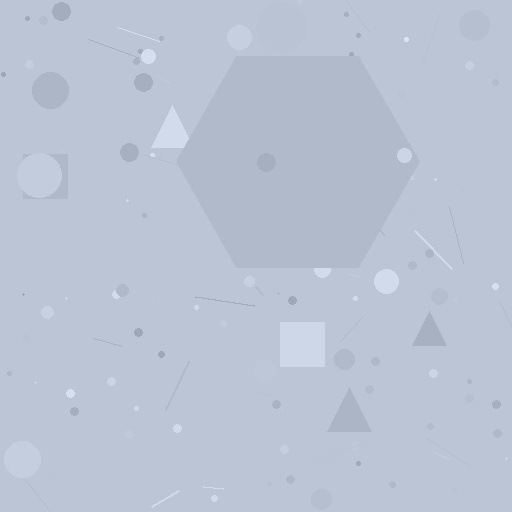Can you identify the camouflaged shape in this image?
The camouflaged shape is a hexagon.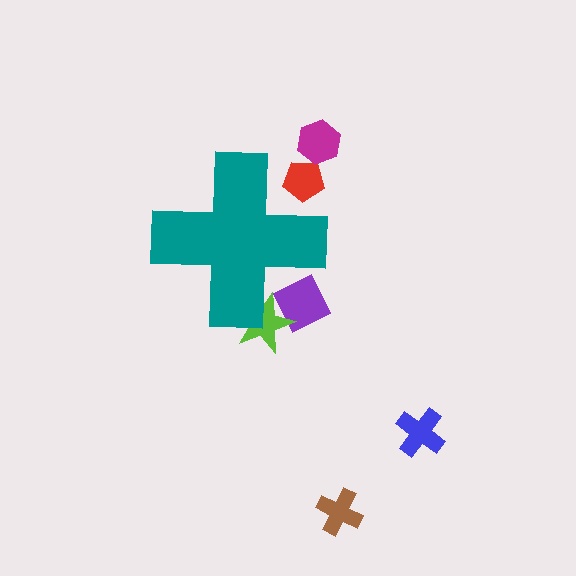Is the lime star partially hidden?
Yes, the lime star is partially hidden behind the teal cross.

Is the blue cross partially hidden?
No, the blue cross is fully visible.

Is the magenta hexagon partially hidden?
No, the magenta hexagon is fully visible.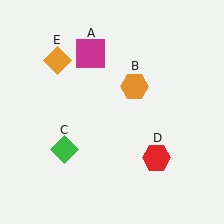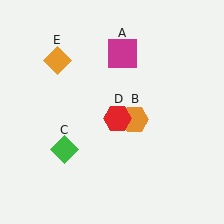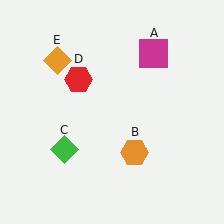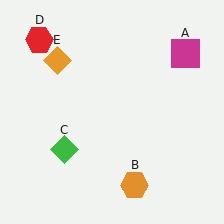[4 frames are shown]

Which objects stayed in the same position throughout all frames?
Green diamond (object C) and orange diamond (object E) remained stationary.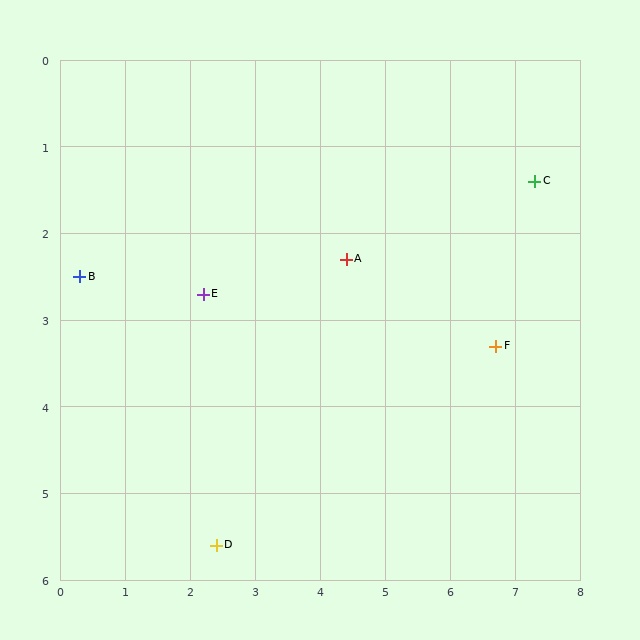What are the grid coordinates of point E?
Point E is at approximately (2.2, 2.7).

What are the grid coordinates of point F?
Point F is at approximately (6.7, 3.3).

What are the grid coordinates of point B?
Point B is at approximately (0.3, 2.5).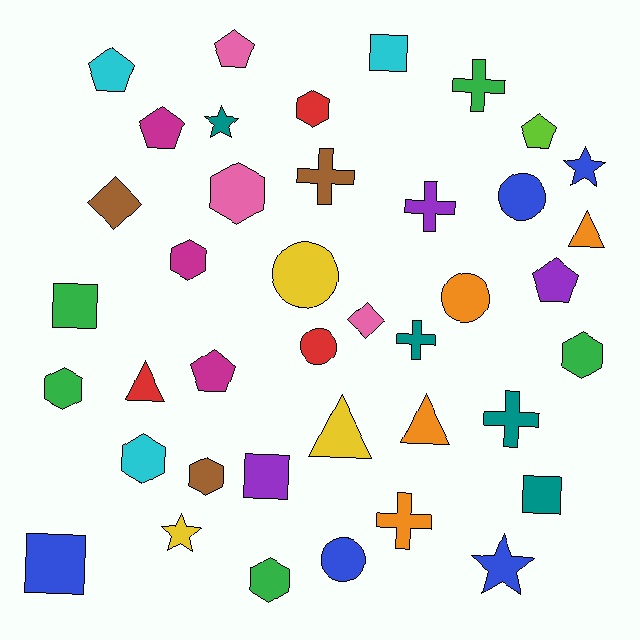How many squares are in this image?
There are 5 squares.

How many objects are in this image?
There are 40 objects.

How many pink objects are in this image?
There are 3 pink objects.